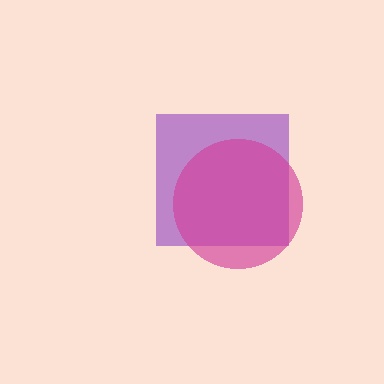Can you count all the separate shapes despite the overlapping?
Yes, there are 2 separate shapes.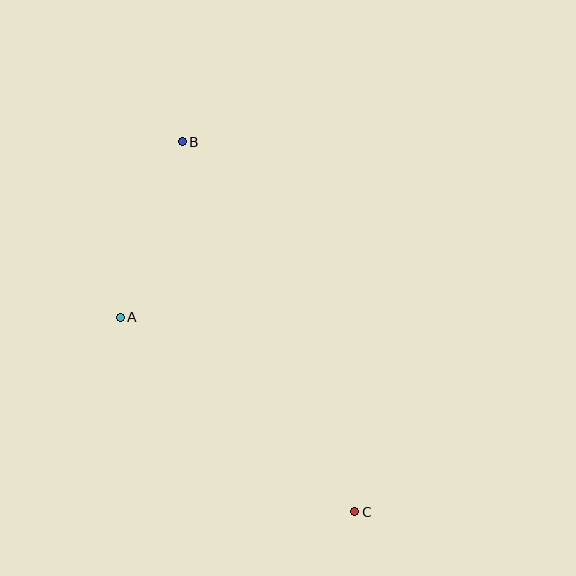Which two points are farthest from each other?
Points B and C are farthest from each other.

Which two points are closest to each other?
Points A and B are closest to each other.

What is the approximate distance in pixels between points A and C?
The distance between A and C is approximately 305 pixels.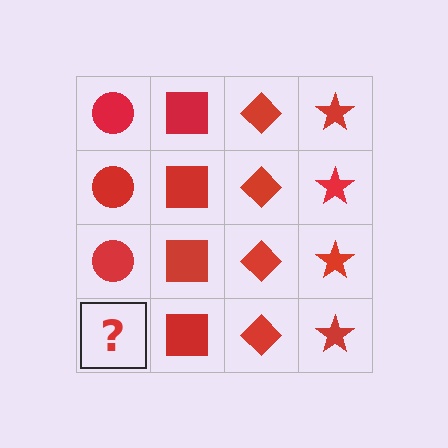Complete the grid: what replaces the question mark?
The question mark should be replaced with a red circle.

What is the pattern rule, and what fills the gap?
The rule is that each column has a consistent shape. The gap should be filled with a red circle.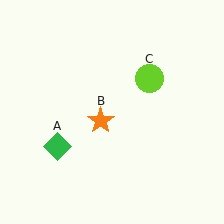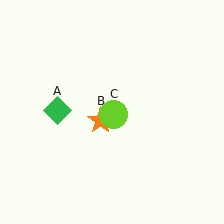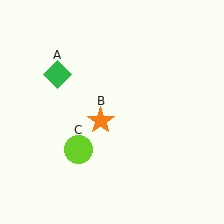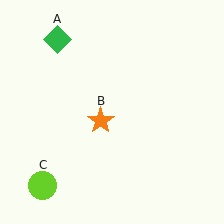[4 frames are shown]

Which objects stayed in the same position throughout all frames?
Orange star (object B) remained stationary.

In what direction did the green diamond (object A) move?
The green diamond (object A) moved up.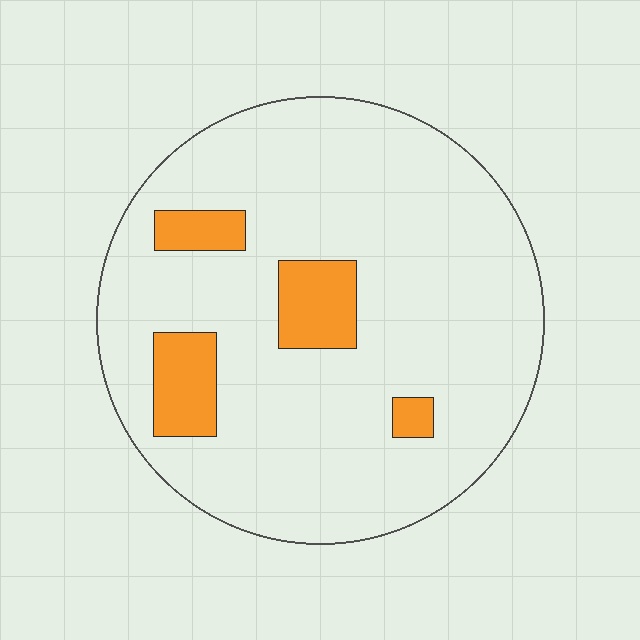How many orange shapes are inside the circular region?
4.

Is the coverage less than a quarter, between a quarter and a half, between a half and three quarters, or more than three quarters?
Less than a quarter.